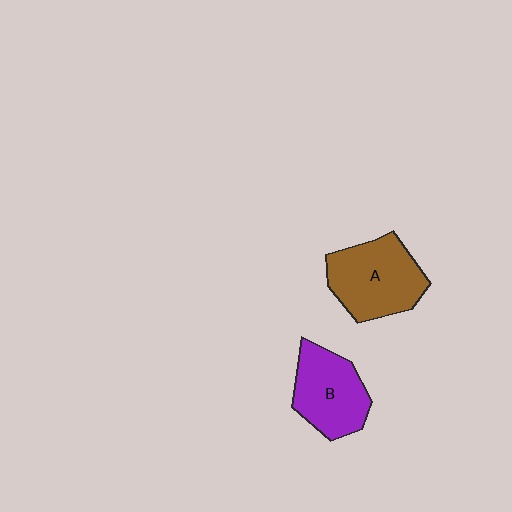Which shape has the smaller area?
Shape B (purple).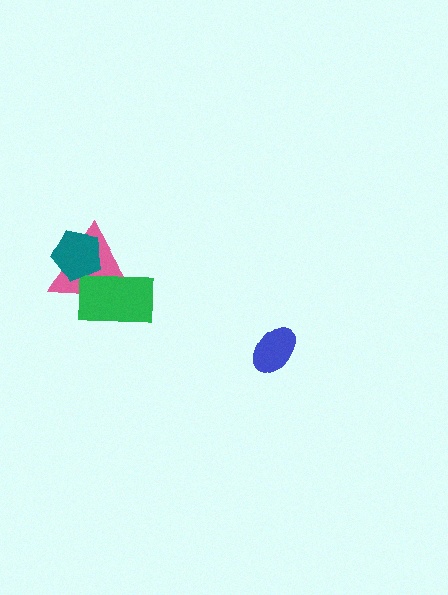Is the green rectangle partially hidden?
No, no other shape covers it.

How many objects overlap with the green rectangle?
1 object overlaps with the green rectangle.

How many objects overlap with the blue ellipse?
0 objects overlap with the blue ellipse.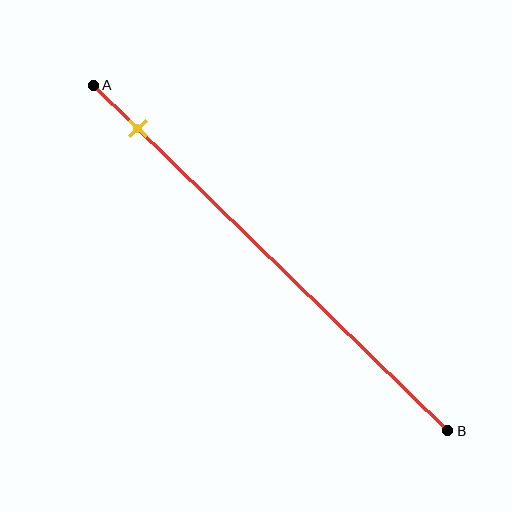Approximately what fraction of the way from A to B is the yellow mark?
The yellow mark is approximately 15% of the way from A to B.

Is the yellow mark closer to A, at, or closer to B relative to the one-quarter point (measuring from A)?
The yellow mark is closer to point A than the one-quarter point of segment AB.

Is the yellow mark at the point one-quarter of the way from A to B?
No, the mark is at about 15% from A, not at the 25% one-quarter point.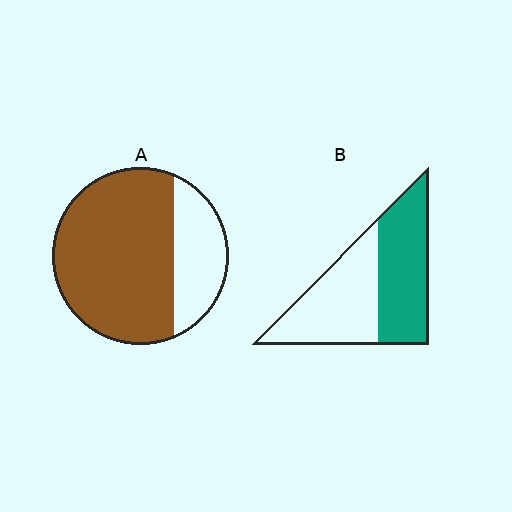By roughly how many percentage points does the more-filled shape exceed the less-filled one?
By roughly 25 percentage points (A over B).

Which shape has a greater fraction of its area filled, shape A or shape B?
Shape A.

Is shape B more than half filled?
Roughly half.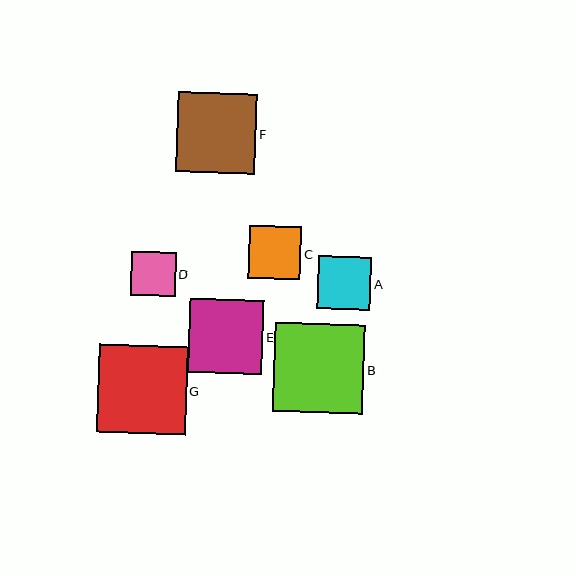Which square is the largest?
Square B is the largest with a size of approximately 90 pixels.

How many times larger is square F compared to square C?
Square F is approximately 1.5 times the size of square C.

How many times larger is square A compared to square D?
Square A is approximately 1.2 times the size of square D.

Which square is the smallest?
Square D is the smallest with a size of approximately 44 pixels.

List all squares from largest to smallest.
From largest to smallest: B, G, F, E, A, C, D.